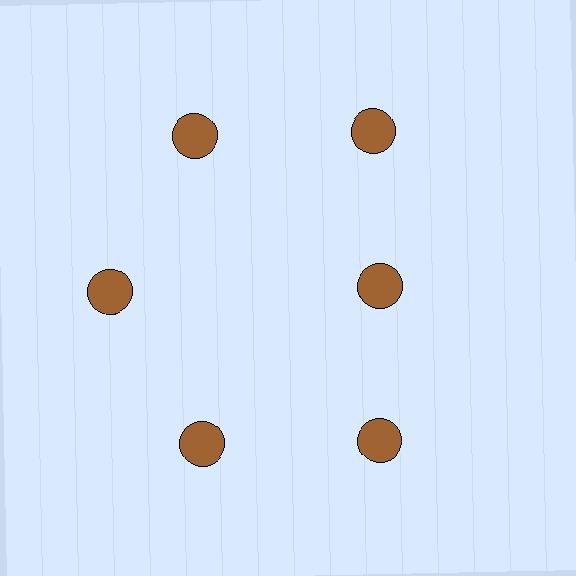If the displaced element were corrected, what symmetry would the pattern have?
It would have 6-fold rotational symmetry — the pattern would map onto itself every 60 degrees.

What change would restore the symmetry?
The symmetry would be restored by moving it outward, back onto the ring so that all 6 circles sit at equal angles and equal distance from the center.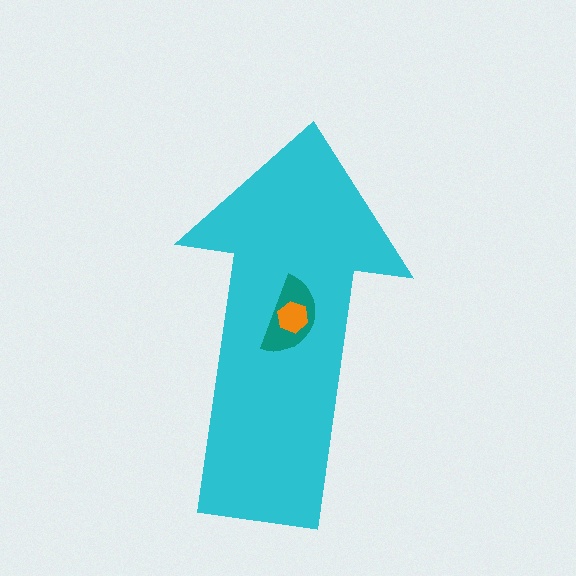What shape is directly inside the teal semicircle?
The orange hexagon.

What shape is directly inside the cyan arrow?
The teal semicircle.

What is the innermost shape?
The orange hexagon.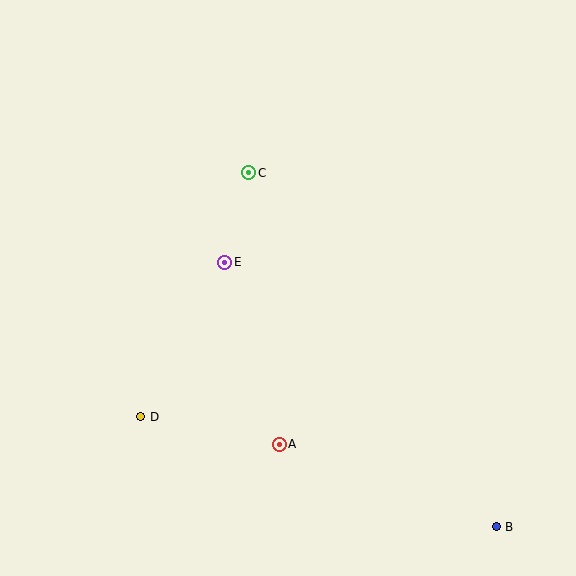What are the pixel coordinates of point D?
Point D is at (141, 417).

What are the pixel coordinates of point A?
Point A is at (279, 444).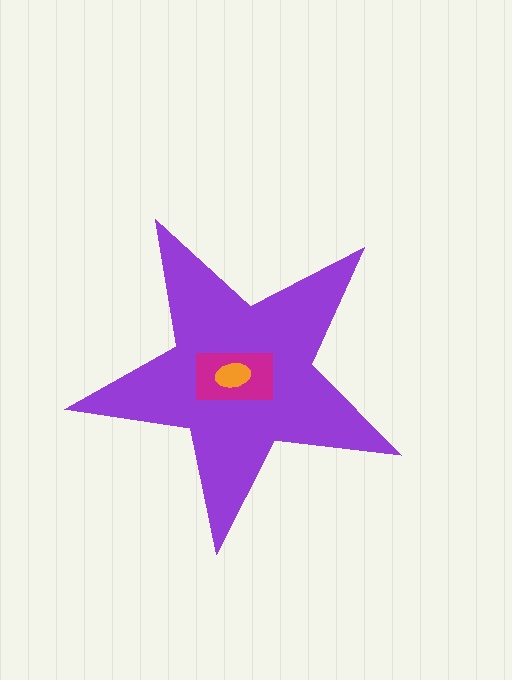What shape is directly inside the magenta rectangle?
The orange ellipse.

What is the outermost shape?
The purple star.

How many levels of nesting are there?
3.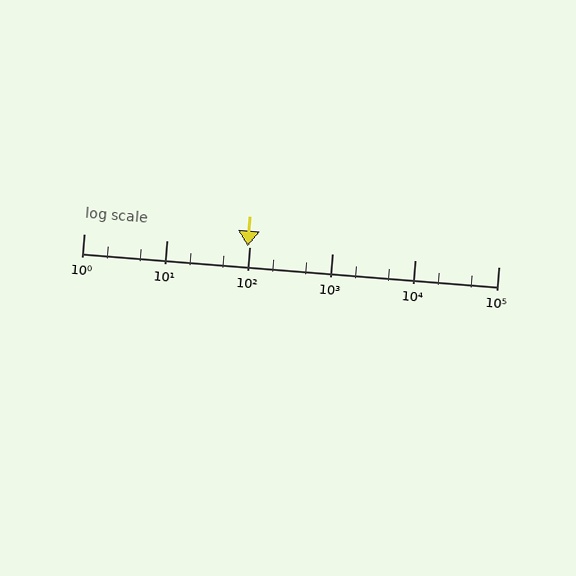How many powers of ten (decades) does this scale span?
The scale spans 5 decades, from 1 to 100000.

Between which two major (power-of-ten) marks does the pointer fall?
The pointer is between 10 and 100.